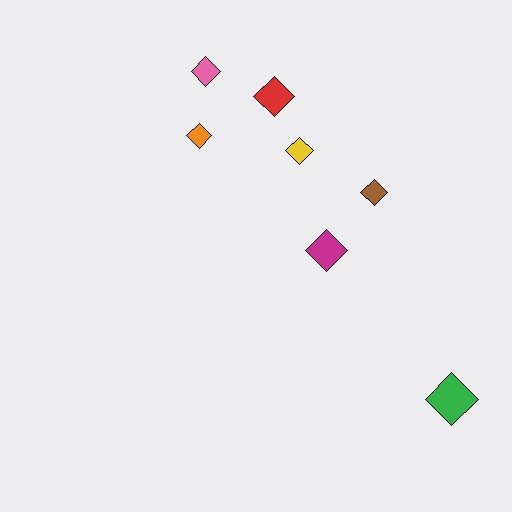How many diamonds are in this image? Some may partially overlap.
There are 7 diamonds.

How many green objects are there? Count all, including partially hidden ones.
There is 1 green object.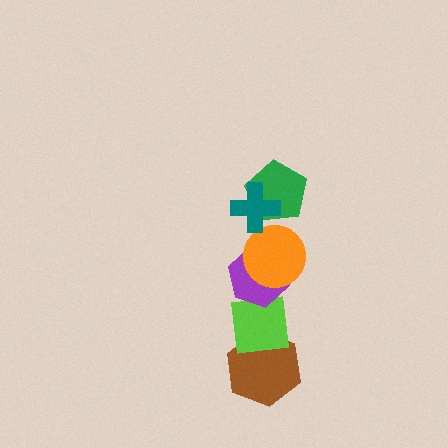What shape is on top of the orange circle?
The green pentagon is on top of the orange circle.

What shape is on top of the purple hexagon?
The orange circle is on top of the purple hexagon.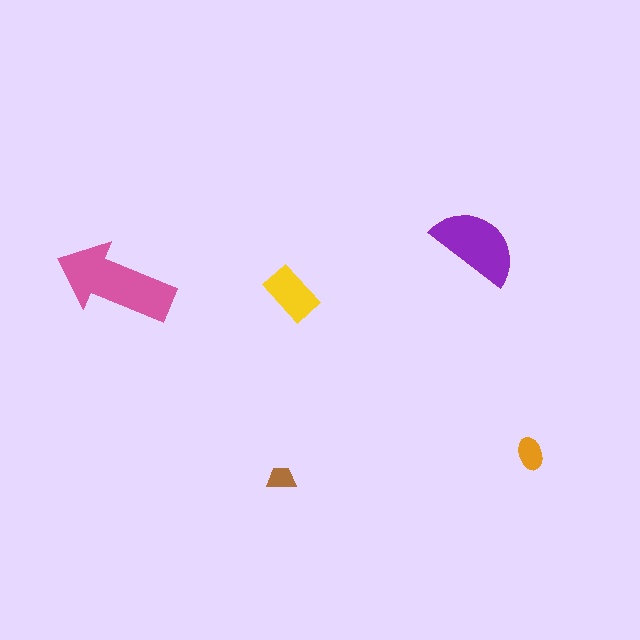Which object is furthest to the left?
The pink arrow is leftmost.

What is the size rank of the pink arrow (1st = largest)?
1st.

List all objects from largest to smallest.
The pink arrow, the purple semicircle, the yellow rectangle, the orange ellipse, the brown trapezoid.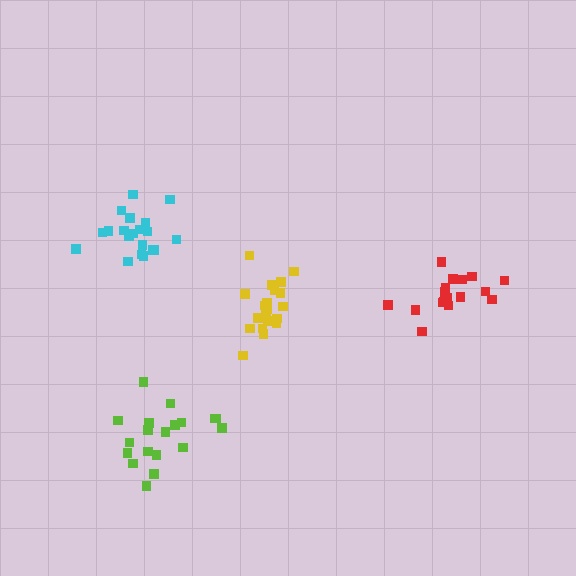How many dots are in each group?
Group 1: 21 dots, Group 2: 20 dots, Group 3: 20 dots, Group 4: 18 dots (79 total).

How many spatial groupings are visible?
There are 4 spatial groupings.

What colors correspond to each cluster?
The clusters are colored: yellow, lime, cyan, red.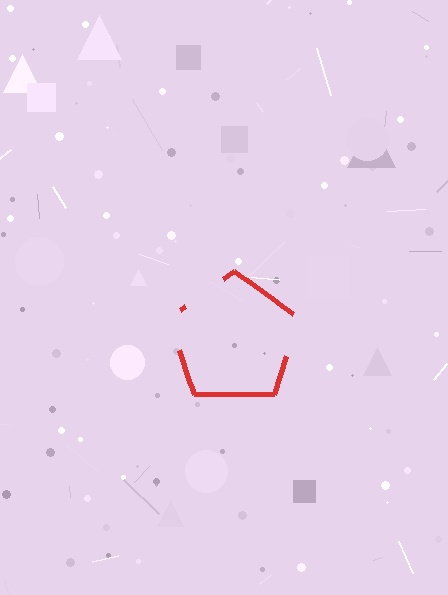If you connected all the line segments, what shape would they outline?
They would outline a pentagon.